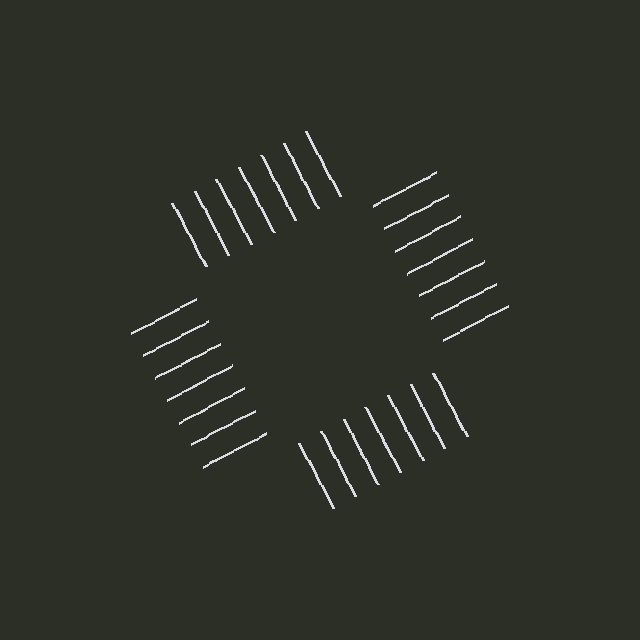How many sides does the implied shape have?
4 sides — the line-ends trace a square.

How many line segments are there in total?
28 — 7 along each of the 4 edges.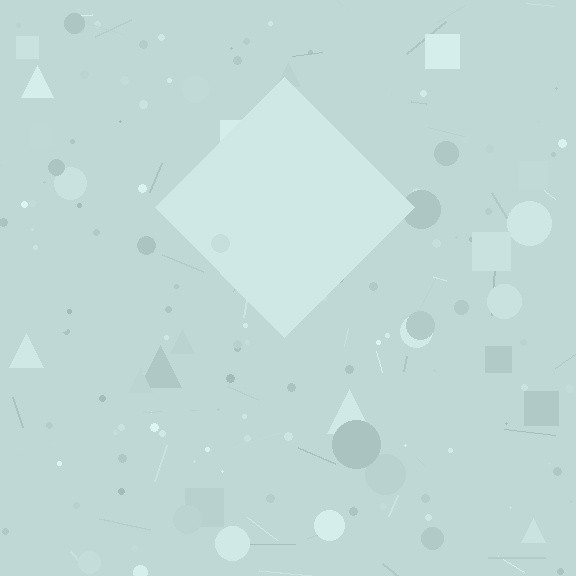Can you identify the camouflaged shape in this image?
The camouflaged shape is a diamond.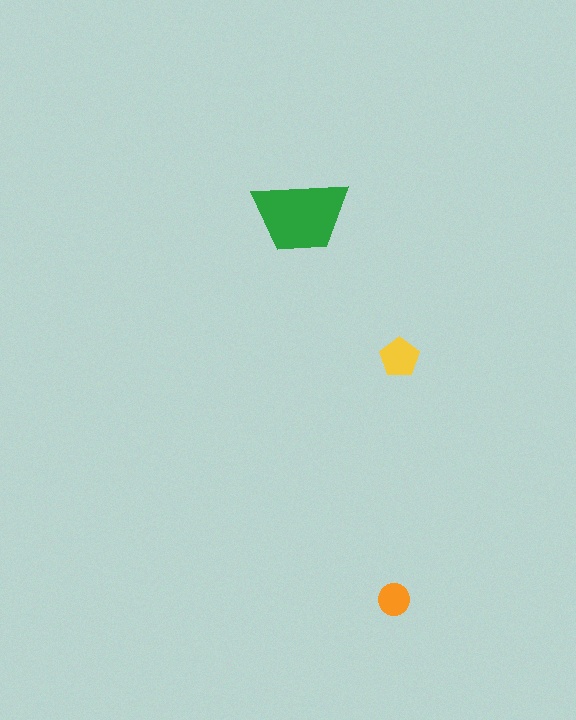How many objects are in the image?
There are 3 objects in the image.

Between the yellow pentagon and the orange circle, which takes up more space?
The yellow pentagon.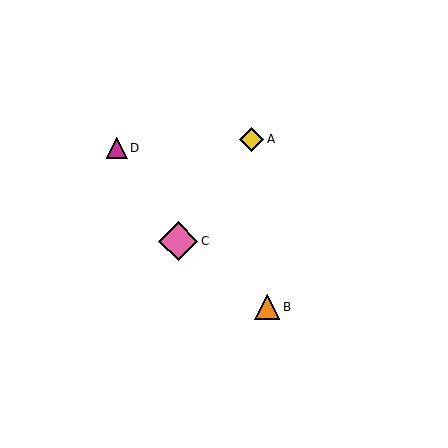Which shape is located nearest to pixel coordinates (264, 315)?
The orange triangle (labeled B) at (267, 307) is nearest to that location.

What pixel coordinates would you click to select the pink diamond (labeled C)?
Click at (178, 241) to select the pink diamond C.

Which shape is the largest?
The pink diamond (labeled C) is the largest.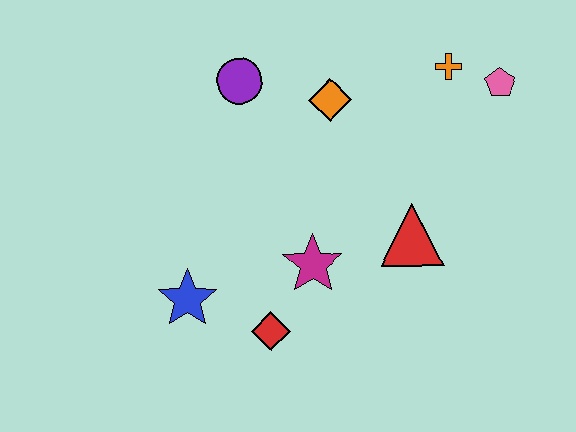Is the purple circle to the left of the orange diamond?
Yes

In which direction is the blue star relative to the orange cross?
The blue star is to the left of the orange cross.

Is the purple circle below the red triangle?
No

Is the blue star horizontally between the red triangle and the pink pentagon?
No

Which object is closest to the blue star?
The red diamond is closest to the blue star.